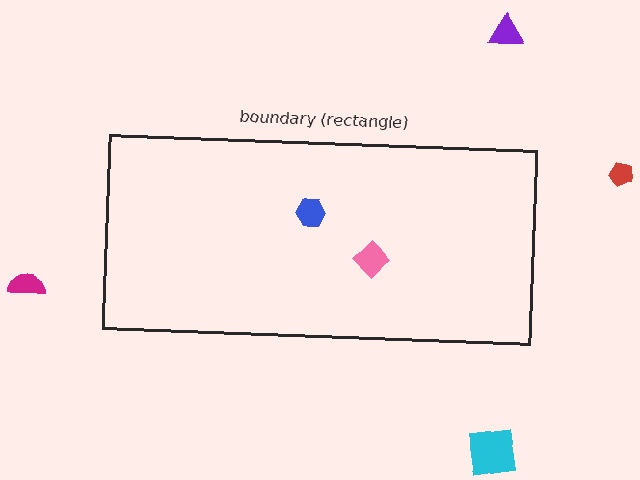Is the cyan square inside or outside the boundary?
Outside.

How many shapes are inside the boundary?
2 inside, 4 outside.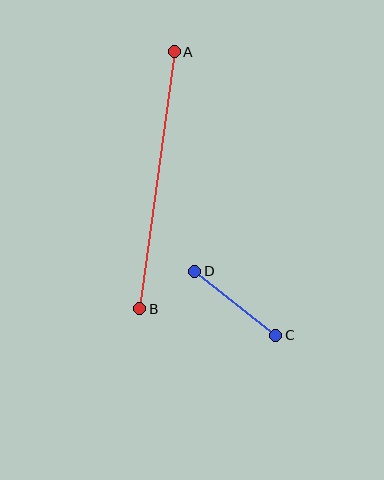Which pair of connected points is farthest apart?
Points A and B are farthest apart.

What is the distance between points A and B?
The distance is approximately 259 pixels.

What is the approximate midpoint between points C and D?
The midpoint is at approximately (235, 303) pixels.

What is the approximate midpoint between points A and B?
The midpoint is at approximately (157, 180) pixels.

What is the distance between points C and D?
The distance is approximately 103 pixels.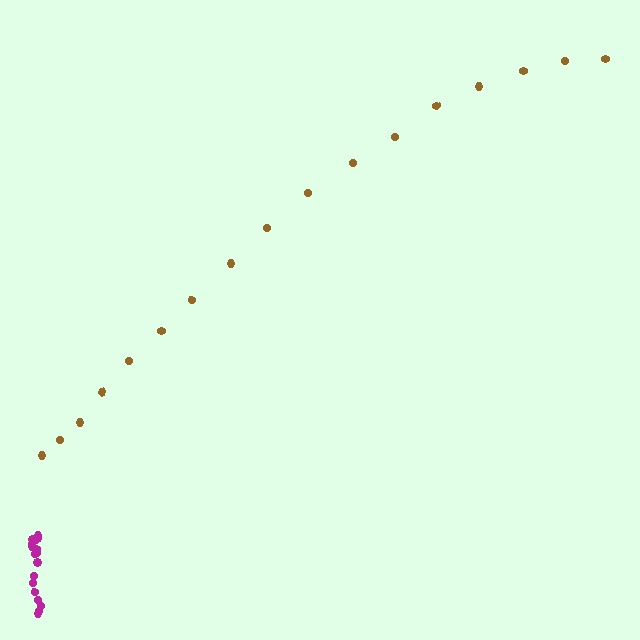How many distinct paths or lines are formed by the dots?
There are 2 distinct paths.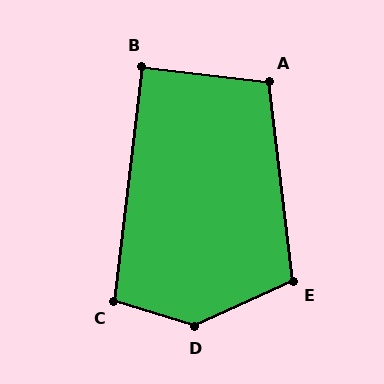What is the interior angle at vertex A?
Approximately 103 degrees (obtuse).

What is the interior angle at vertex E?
Approximately 108 degrees (obtuse).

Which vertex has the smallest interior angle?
B, at approximately 90 degrees.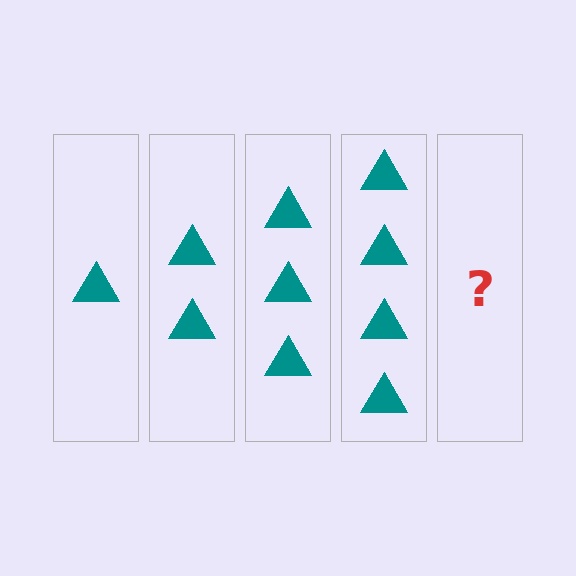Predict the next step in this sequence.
The next step is 5 triangles.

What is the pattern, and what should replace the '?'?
The pattern is that each step adds one more triangle. The '?' should be 5 triangles.